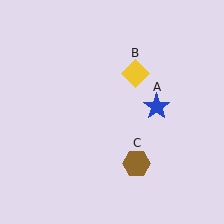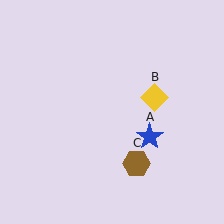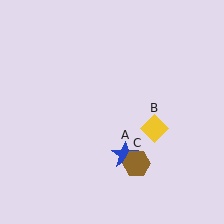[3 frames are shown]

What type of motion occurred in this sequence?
The blue star (object A), yellow diamond (object B) rotated clockwise around the center of the scene.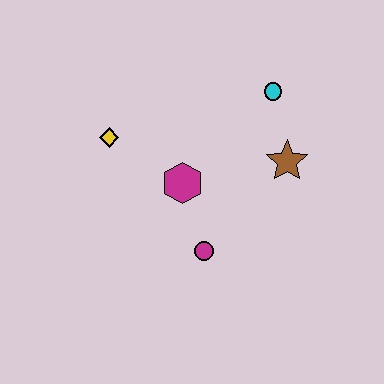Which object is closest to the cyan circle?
The brown star is closest to the cyan circle.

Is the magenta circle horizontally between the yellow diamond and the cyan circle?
Yes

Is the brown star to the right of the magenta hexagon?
Yes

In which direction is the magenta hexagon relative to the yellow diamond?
The magenta hexagon is to the right of the yellow diamond.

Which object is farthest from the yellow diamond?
The brown star is farthest from the yellow diamond.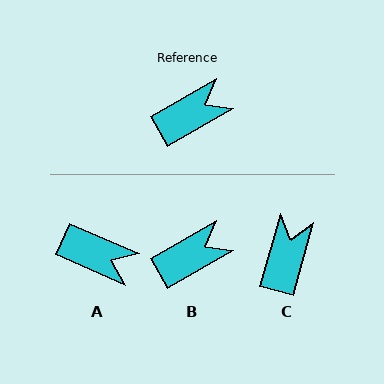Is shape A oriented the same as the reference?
No, it is off by about 53 degrees.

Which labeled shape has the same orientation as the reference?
B.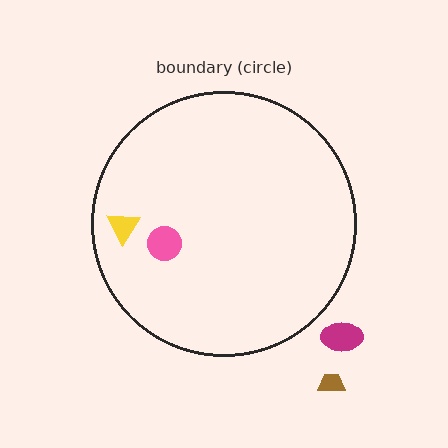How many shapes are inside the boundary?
2 inside, 2 outside.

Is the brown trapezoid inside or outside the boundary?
Outside.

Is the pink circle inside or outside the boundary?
Inside.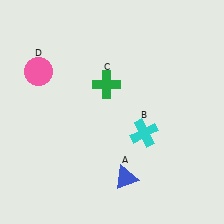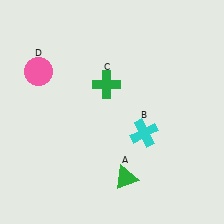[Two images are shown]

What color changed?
The triangle (A) changed from blue in Image 1 to green in Image 2.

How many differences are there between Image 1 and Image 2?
There is 1 difference between the two images.